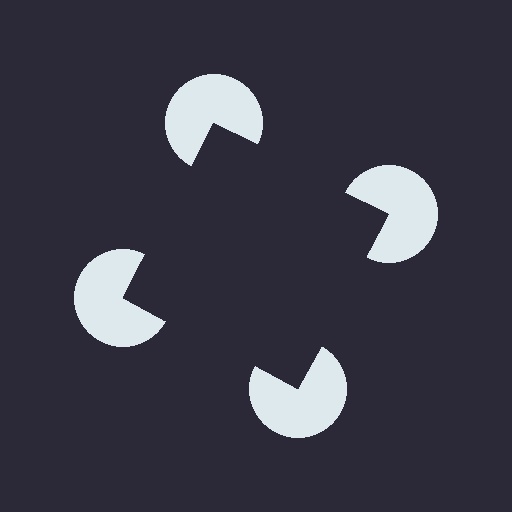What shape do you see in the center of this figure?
An illusory square — its edges are inferred from the aligned wedge cuts in the pac-man discs, not physically drawn.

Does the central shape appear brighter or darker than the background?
It typically appears slightly darker than the background, even though no actual brightness change is drawn.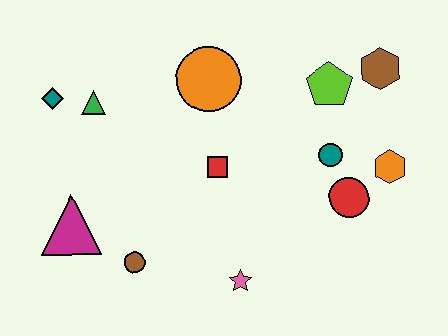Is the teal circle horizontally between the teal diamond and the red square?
No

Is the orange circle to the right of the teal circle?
No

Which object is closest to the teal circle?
The red circle is closest to the teal circle.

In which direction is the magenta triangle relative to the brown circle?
The magenta triangle is to the left of the brown circle.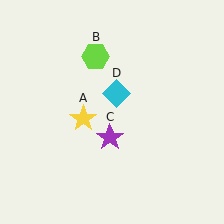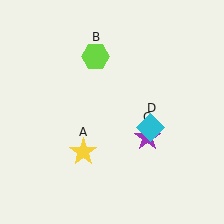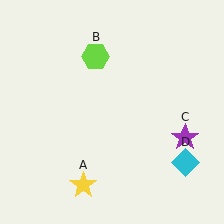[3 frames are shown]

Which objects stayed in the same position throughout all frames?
Lime hexagon (object B) remained stationary.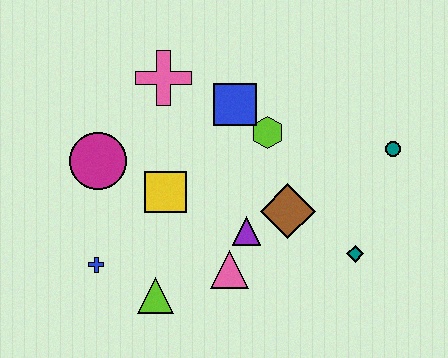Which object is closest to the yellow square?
The magenta circle is closest to the yellow square.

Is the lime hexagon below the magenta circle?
No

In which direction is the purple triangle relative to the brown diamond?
The purple triangle is to the left of the brown diamond.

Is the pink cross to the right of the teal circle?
No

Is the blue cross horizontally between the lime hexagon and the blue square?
No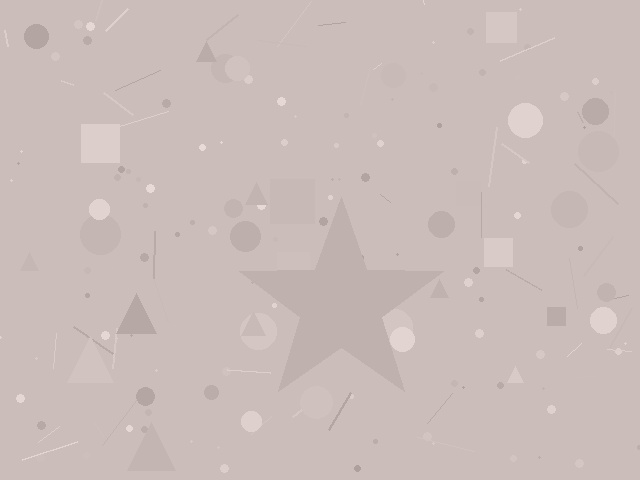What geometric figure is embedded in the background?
A star is embedded in the background.